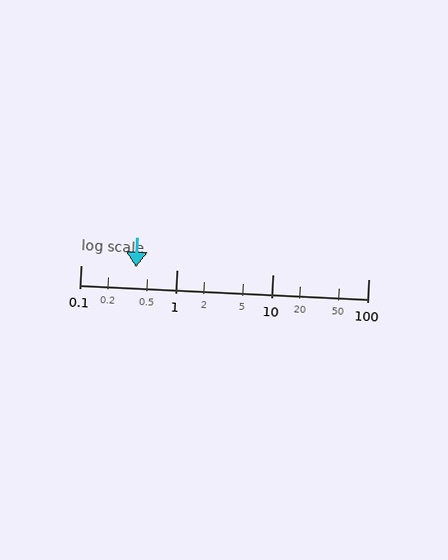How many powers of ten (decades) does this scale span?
The scale spans 3 decades, from 0.1 to 100.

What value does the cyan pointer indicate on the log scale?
The pointer indicates approximately 0.38.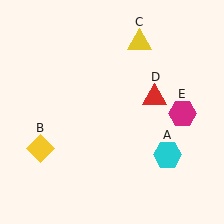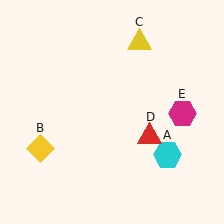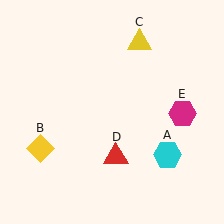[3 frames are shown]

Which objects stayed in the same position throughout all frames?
Cyan hexagon (object A) and yellow diamond (object B) and yellow triangle (object C) and magenta hexagon (object E) remained stationary.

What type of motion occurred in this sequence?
The red triangle (object D) rotated clockwise around the center of the scene.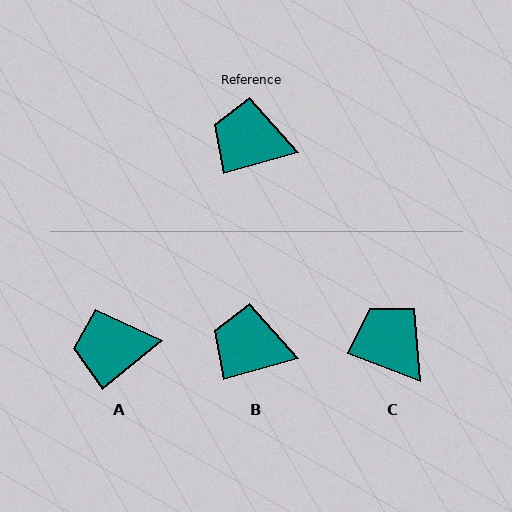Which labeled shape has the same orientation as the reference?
B.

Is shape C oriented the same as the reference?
No, it is off by about 36 degrees.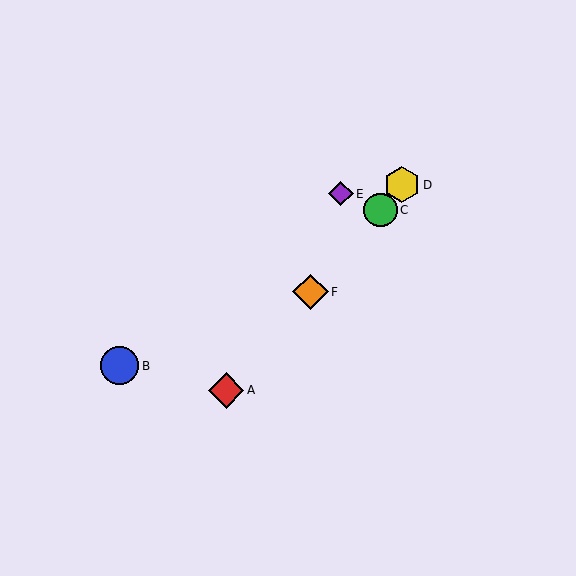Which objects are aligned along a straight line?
Objects A, C, D, F are aligned along a straight line.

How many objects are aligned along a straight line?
4 objects (A, C, D, F) are aligned along a straight line.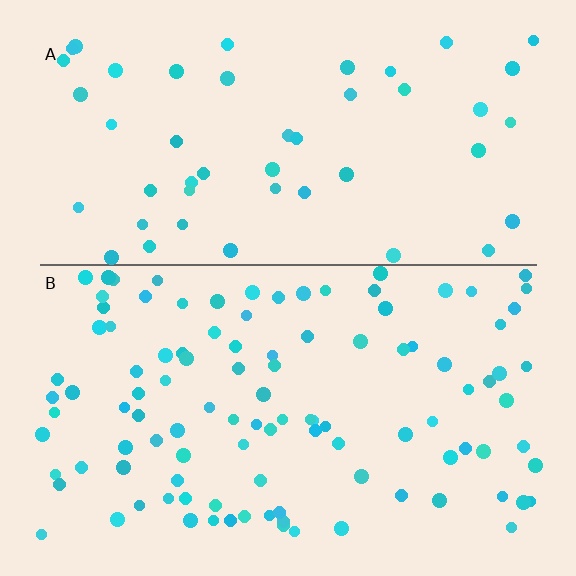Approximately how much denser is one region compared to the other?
Approximately 2.2× — region B over region A.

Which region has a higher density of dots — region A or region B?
B (the bottom).